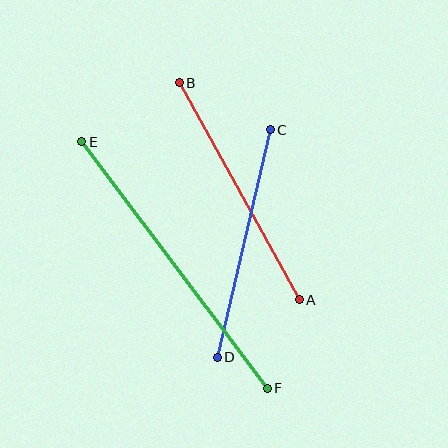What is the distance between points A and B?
The distance is approximately 248 pixels.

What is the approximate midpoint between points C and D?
The midpoint is at approximately (244, 244) pixels.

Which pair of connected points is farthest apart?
Points E and F are farthest apart.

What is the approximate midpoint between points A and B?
The midpoint is at approximately (239, 191) pixels.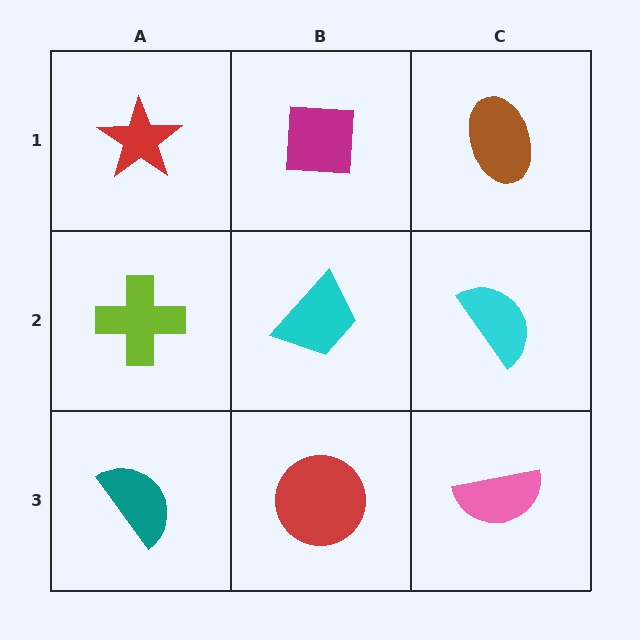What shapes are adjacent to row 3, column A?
A lime cross (row 2, column A), a red circle (row 3, column B).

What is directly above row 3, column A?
A lime cross.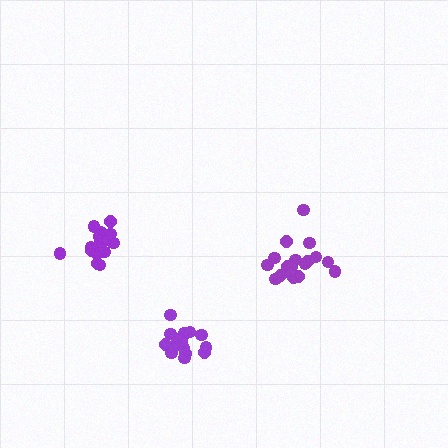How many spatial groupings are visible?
There are 3 spatial groupings.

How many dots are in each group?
Group 1: 16 dots, Group 2: 18 dots, Group 3: 17 dots (51 total).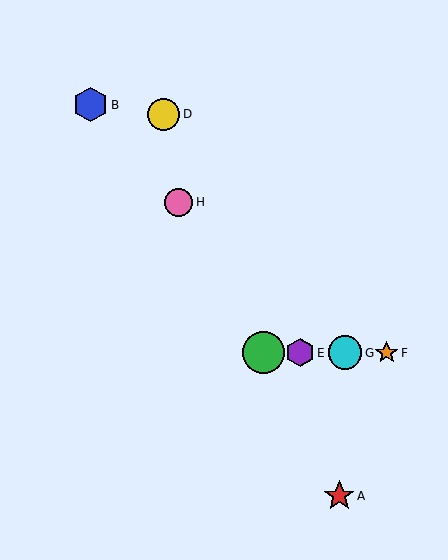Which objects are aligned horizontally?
Objects C, E, F, G are aligned horizontally.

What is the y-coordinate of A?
Object A is at y≈496.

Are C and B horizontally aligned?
No, C is at y≈353 and B is at y≈105.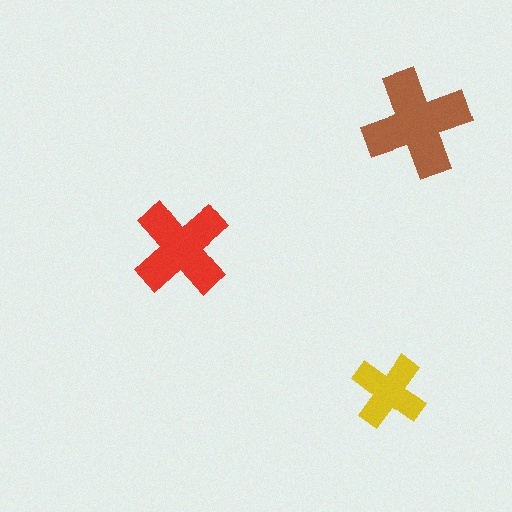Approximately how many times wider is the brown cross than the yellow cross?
About 1.5 times wider.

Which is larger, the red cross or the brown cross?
The brown one.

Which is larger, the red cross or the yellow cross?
The red one.